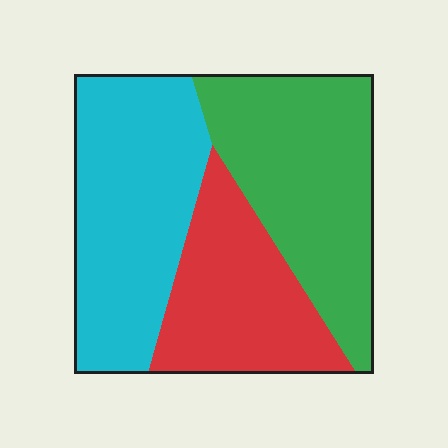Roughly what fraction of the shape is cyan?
Cyan covers around 35% of the shape.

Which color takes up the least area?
Red, at roughly 25%.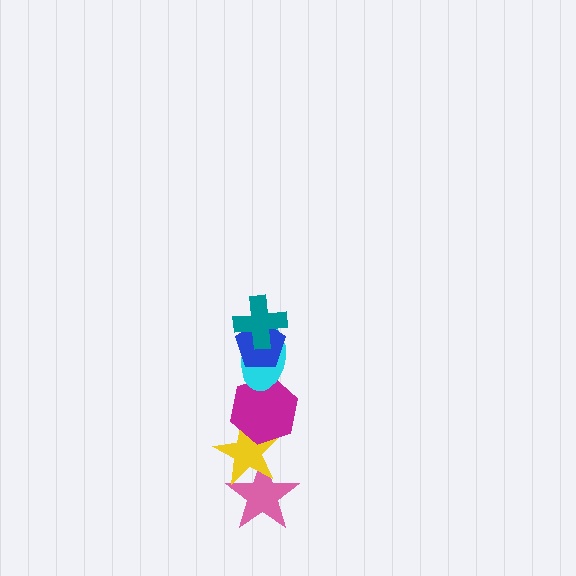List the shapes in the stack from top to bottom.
From top to bottom: the teal cross, the blue pentagon, the cyan ellipse, the magenta hexagon, the yellow star, the pink star.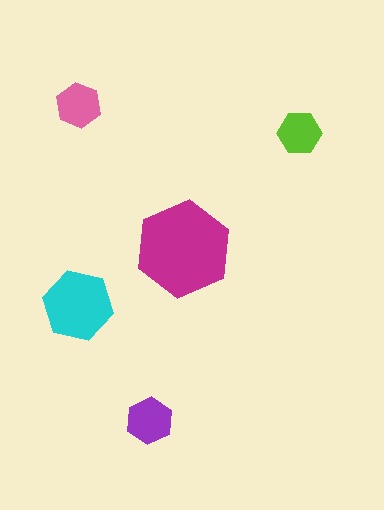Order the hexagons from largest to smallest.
the magenta one, the cyan one, the purple one, the pink one, the lime one.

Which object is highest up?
The pink hexagon is topmost.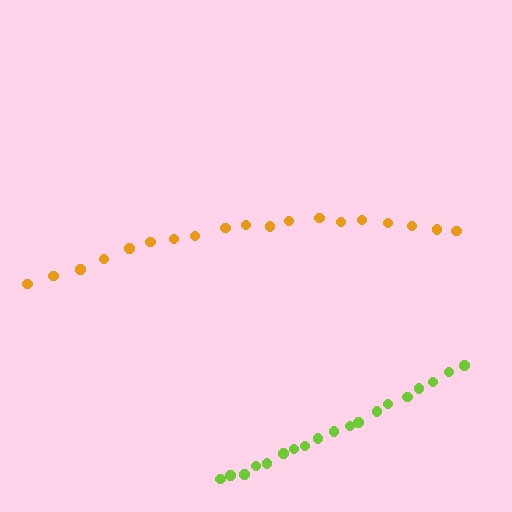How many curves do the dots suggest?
There are 2 distinct paths.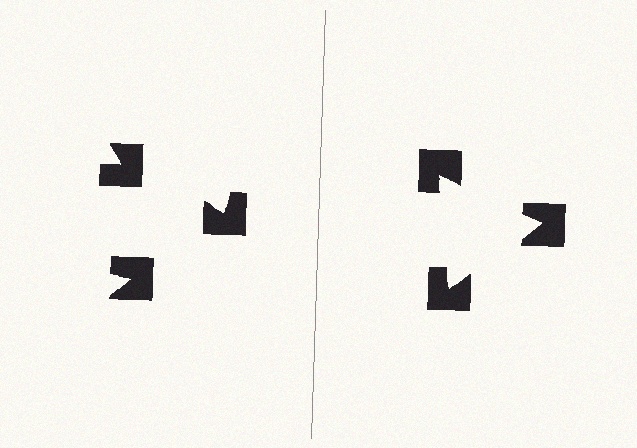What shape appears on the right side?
An illusory triangle.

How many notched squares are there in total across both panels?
6 — 3 on each side.